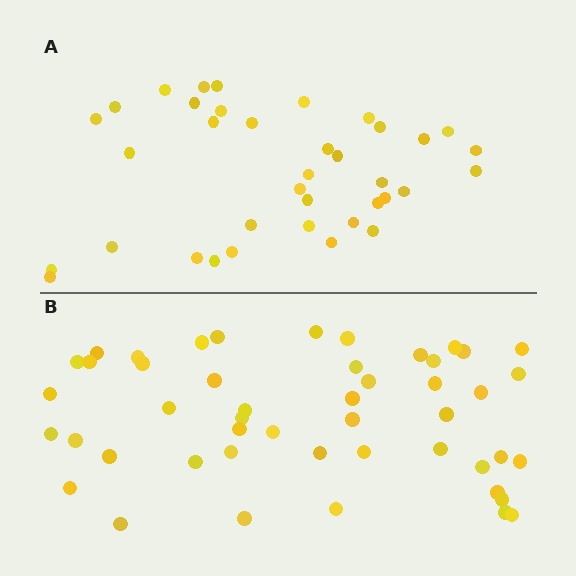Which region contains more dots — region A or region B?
Region B (the bottom region) has more dots.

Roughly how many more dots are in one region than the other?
Region B has roughly 12 or so more dots than region A.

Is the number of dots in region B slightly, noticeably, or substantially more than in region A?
Region B has noticeably more, but not dramatically so. The ratio is roughly 1.3 to 1.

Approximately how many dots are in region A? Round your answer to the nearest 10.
About 40 dots. (The exact count is 37, which rounds to 40.)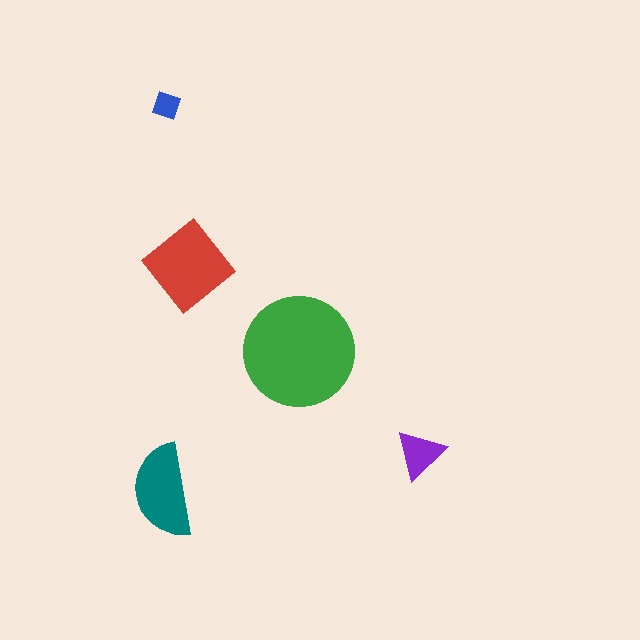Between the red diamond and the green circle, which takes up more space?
The green circle.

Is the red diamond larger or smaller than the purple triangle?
Larger.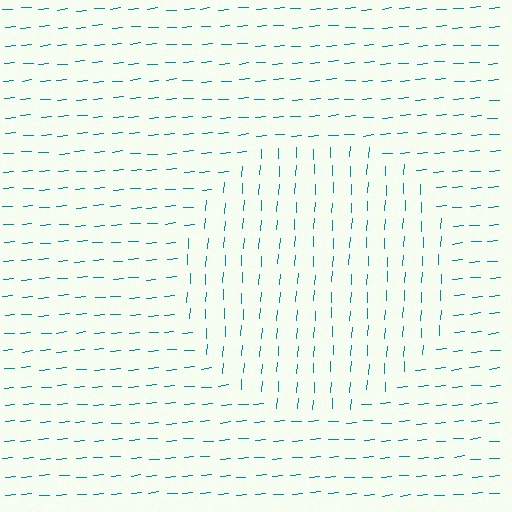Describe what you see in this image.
The image is filled with small teal line segments. A circle region in the image has lines oriented differently from the surrounding lines, creating a visible texture boundary.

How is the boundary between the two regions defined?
The boundary is defined purely by a change in line orientation (approximately 82 degrees difference). All lines are the same color and thickness.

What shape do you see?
I see a circle.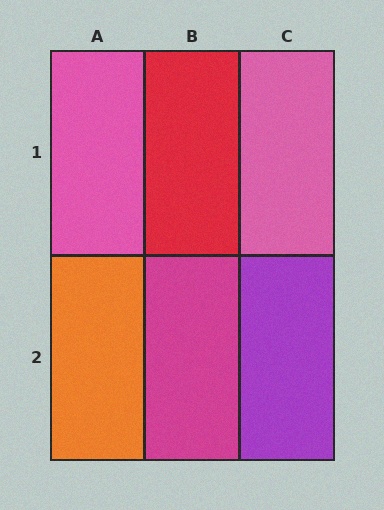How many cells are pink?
2 cells are pink.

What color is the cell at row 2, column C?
Purple.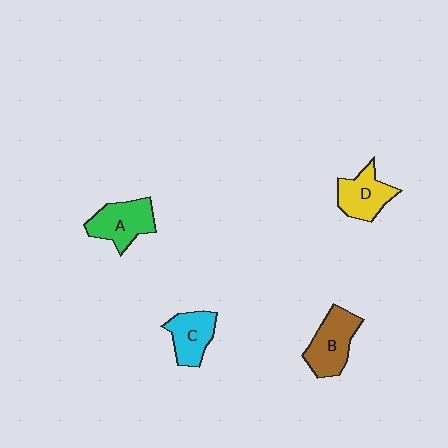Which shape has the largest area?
Shape B (brown).